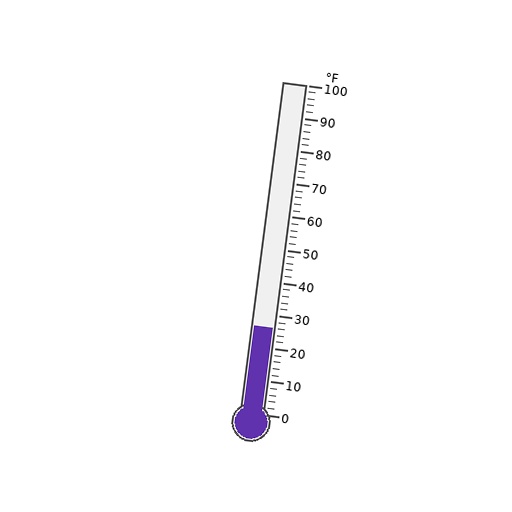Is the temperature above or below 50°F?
The temperature is below 50°F.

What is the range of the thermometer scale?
The thermometer scale ranges from 0°F to 100°F.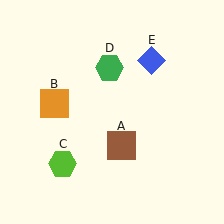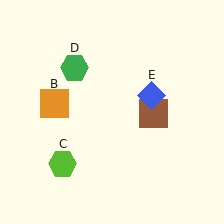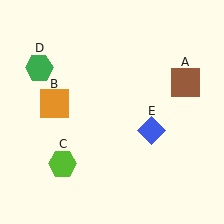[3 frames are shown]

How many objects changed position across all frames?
3 objects changed position: brown square (object A), green hexagon (object D), blue diamond (object E).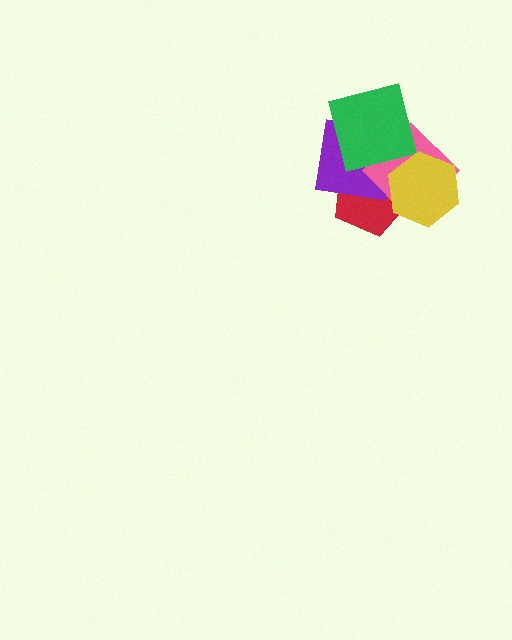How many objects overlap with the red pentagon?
3 objects overlap with the red pentagon.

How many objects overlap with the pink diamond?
4 objects overlap with the pink diamond.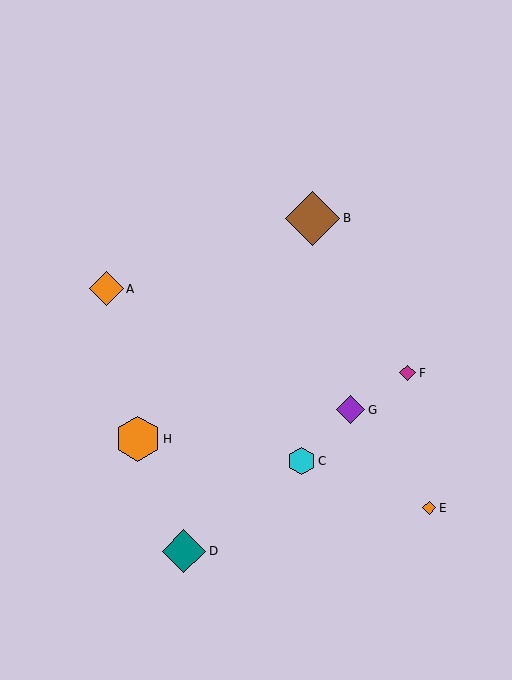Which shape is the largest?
The brown diamond (labeled B) is the largest.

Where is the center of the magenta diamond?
The center of the magenta diamond is at (408, 373).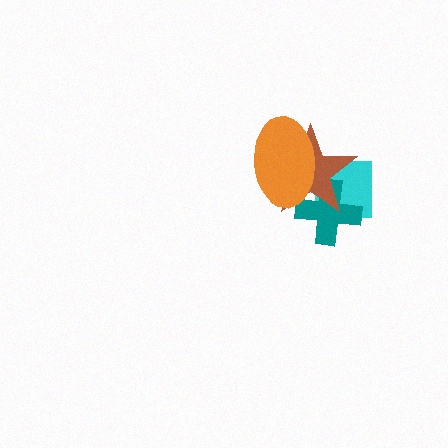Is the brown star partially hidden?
Yes, it is partially covered by another shape.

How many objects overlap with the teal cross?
3 objects overlap with the teal cross.